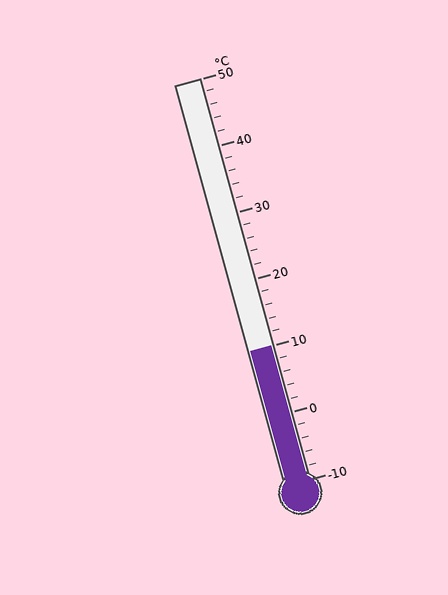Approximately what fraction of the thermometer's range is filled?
The thermometer is filled to approximately 35% of its range.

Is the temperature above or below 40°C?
The temperature is below 40°C.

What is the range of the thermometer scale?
The thermometer scale ranges from -10°C to 50°C.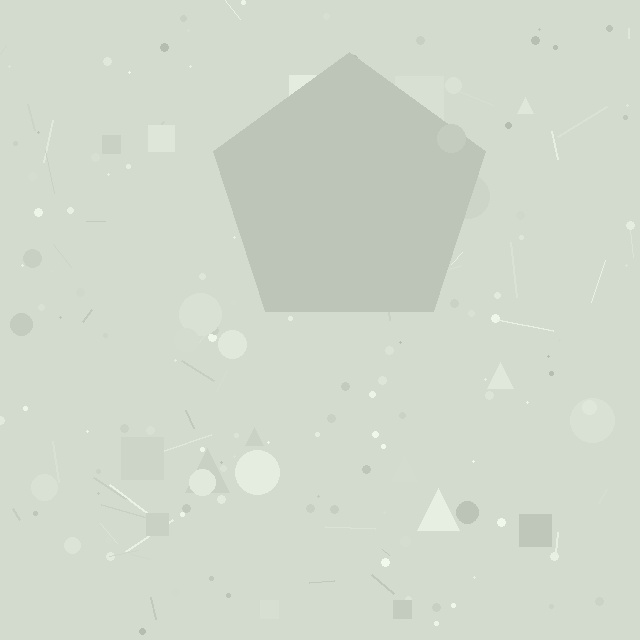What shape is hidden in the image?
A pentagon is hidden in the image.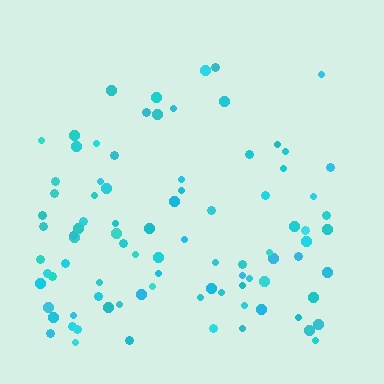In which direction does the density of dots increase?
From top to bottom, with the bottom side densest.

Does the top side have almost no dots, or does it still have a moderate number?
Still a moderate number, just noticeably fewer than the bottom.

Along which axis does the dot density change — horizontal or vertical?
Vertical.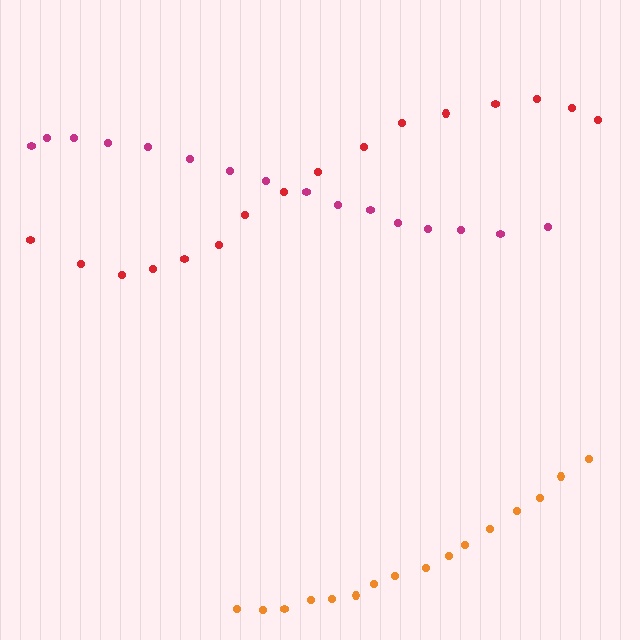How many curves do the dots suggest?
There are 3 distinct paths.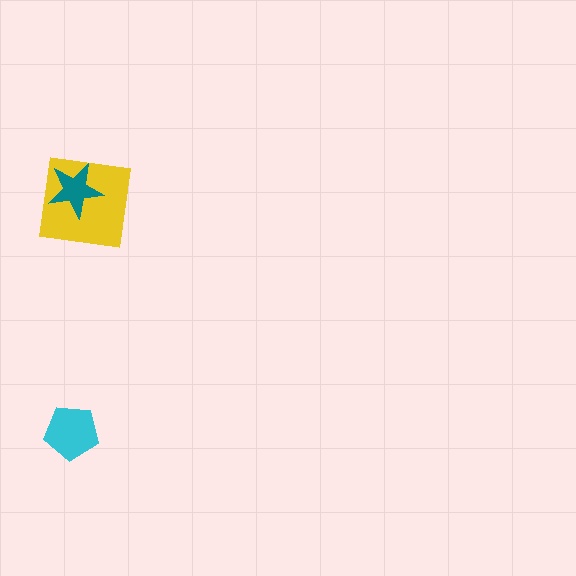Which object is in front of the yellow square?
The teal star is in front of the yellow square.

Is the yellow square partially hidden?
Yes, it is partially covered by another shape.